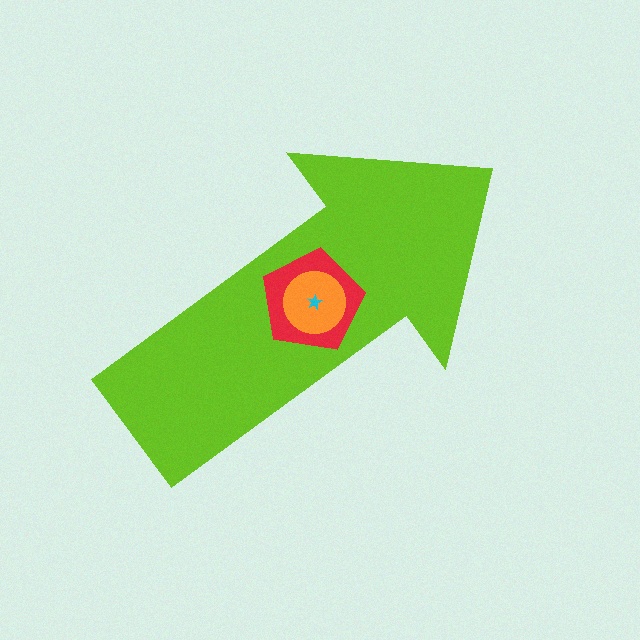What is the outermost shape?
The lime arrow.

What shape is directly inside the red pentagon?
The orange circle.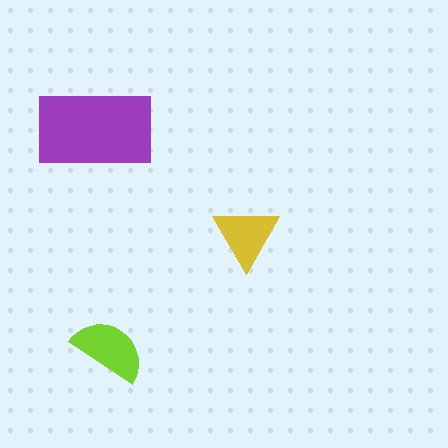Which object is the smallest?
The yellow triangle.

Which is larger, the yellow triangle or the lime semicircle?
The lime semicircle.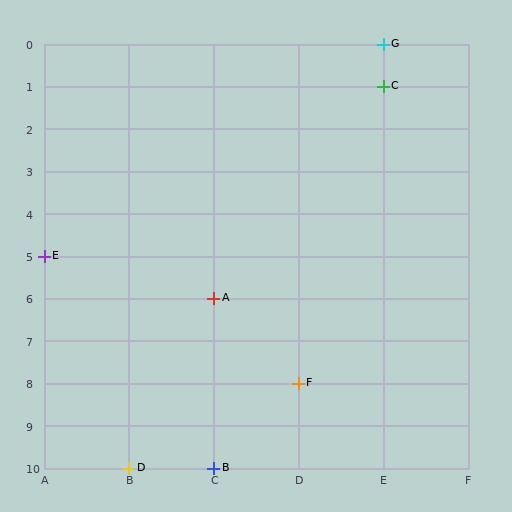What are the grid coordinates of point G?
Point G is at grid coordinates (E, 0).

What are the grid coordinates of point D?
Point D is at grid coordinates (B, 10).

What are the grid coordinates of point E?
Point E is at grid coordinates (A, 5).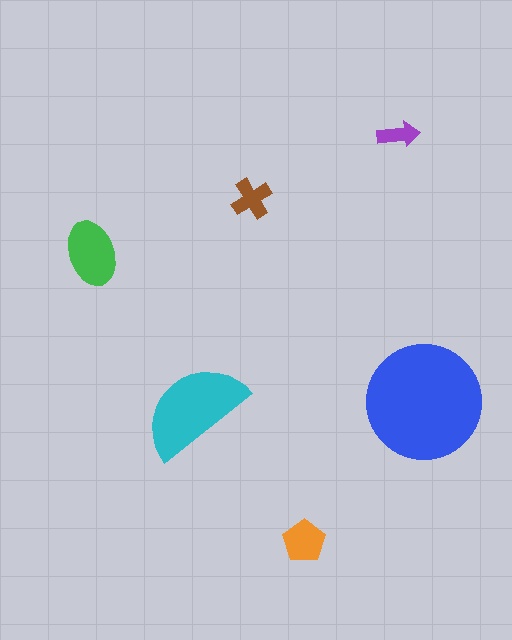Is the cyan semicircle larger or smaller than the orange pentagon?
Larger.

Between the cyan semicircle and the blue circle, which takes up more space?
The blue circle.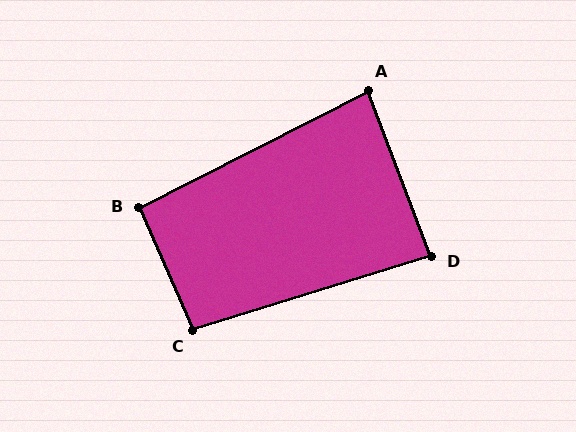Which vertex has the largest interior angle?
C, at approximately 96 degrees.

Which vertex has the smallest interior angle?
A, at approximately 84 degrees.